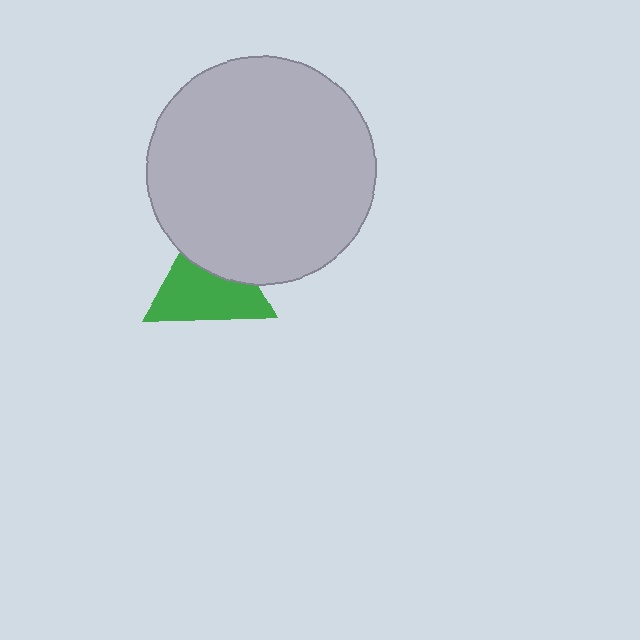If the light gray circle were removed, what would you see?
You would see the complete green triangle.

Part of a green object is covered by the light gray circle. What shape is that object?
It is a triangle.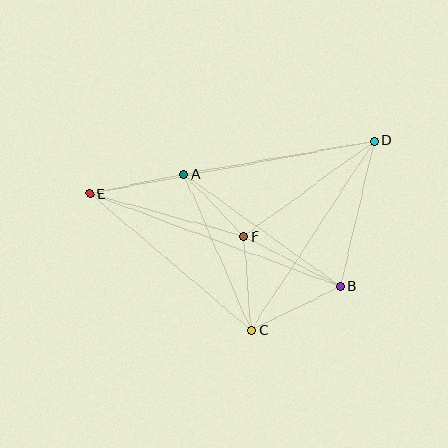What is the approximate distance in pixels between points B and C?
The distance between B and C is approximately 99 pixels.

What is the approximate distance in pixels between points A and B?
The distance between A and B is approximately 192 pixels.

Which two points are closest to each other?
Points A and F are closest to each other.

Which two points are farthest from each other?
Points D and E are farthest from each other.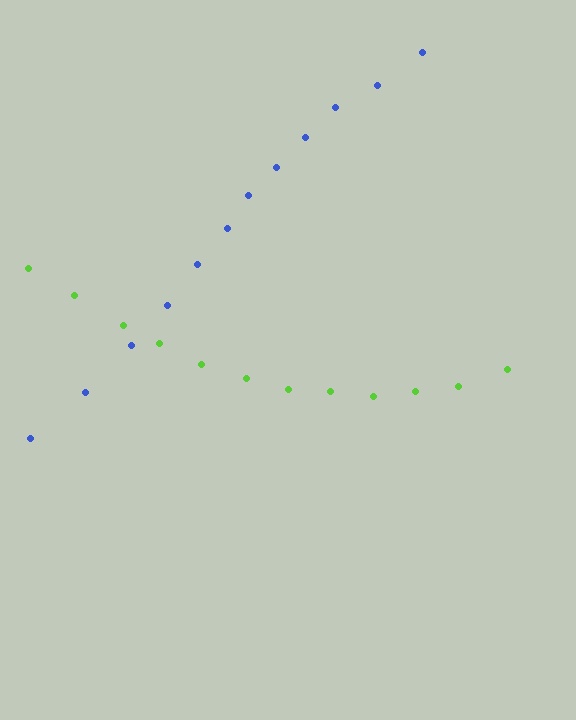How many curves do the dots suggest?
There are 2 distinct paths.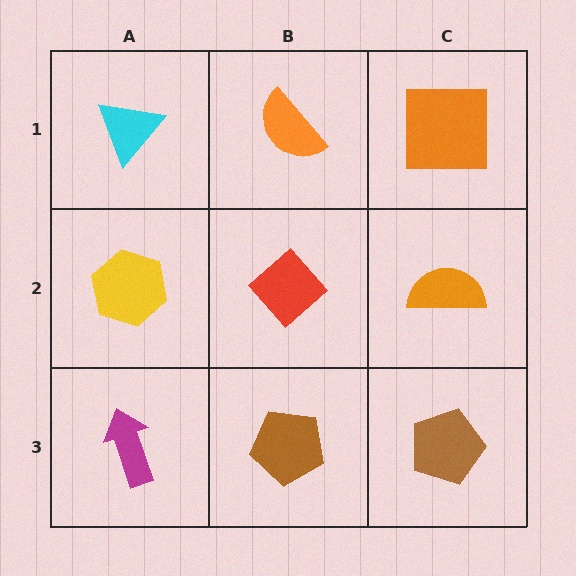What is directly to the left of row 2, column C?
A red diamond.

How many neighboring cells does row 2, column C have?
3.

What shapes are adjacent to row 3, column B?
A red diamond (row 2, column B), a magenta arrow (row 3, column A), a brown pentagon (row 3, column C).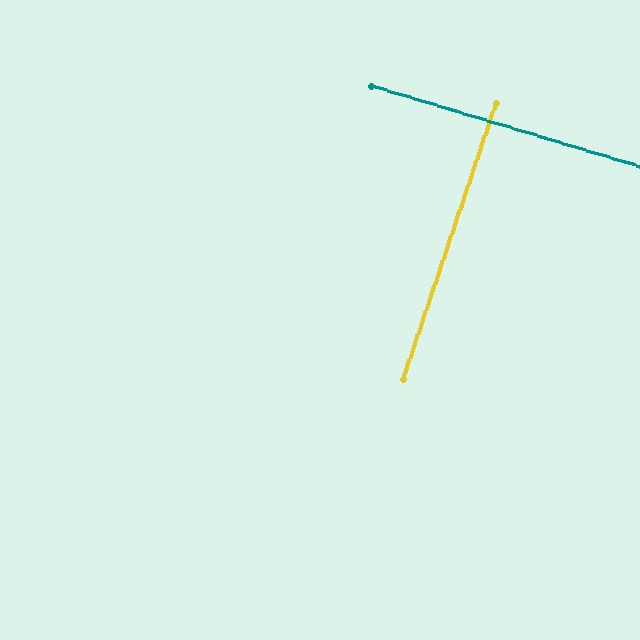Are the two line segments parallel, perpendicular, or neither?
Perpendicular — they meet at approximately 88°.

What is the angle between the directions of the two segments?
Approximately 88 degrees.